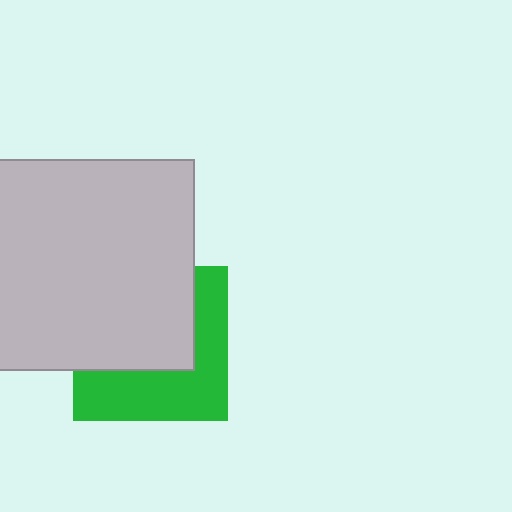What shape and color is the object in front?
The object in front is a light gray rectangle.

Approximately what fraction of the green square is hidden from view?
Roughly 54% of the green square is hidden behind the light gray rectangle.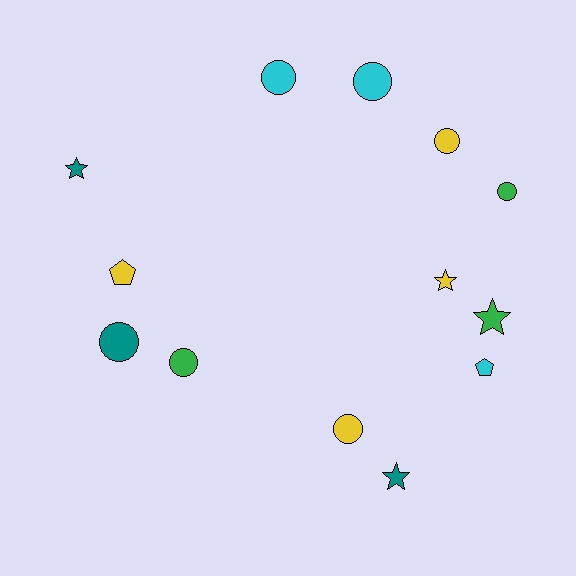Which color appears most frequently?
Yellow, with 4 objects.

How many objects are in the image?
There are 13 objects.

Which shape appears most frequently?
Circle, with 7 objects.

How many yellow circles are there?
There are 2 yellow circles.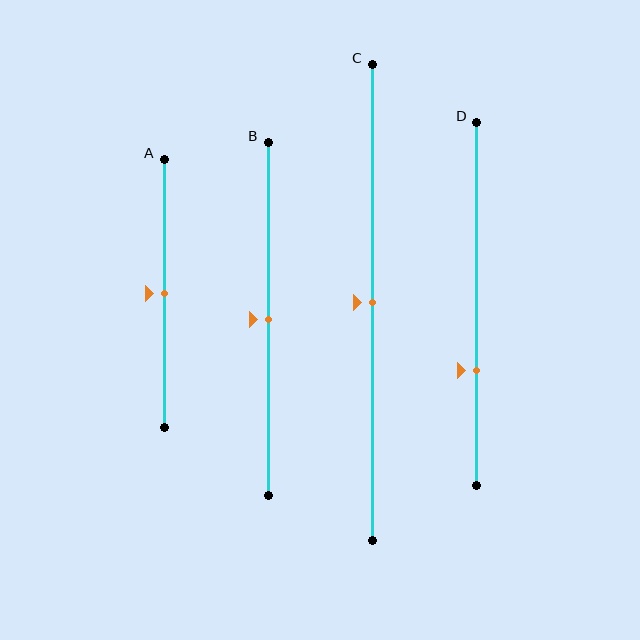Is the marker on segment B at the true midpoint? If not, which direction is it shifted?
Yes, the marker on segment B is at the true midpoint.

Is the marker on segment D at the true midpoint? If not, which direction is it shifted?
No, the marker on segment D is shifted downward by about 18% of the segment length.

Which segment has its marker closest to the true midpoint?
Segment A has its marker closest to the true midpoint.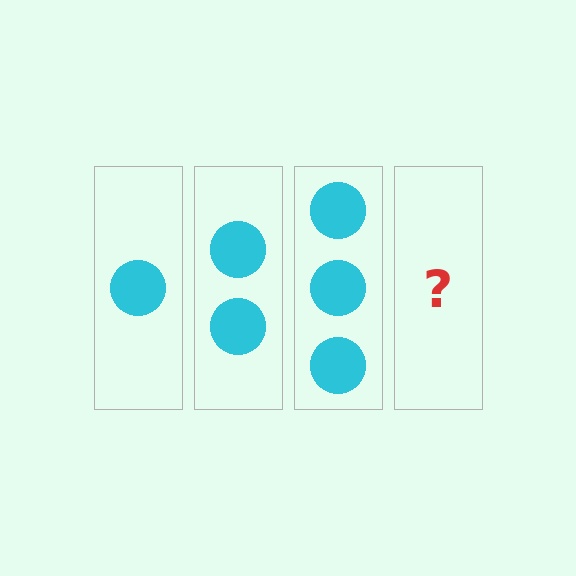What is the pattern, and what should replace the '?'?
The pattern is that each step adds one more circle. The '?' should be 4 circles.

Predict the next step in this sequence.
The next step is 4 circles.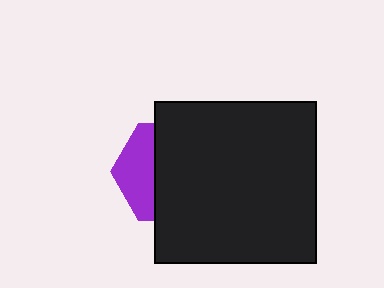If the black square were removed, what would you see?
You would see the complete purple hexagon.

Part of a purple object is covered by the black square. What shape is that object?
It is a hexagon.